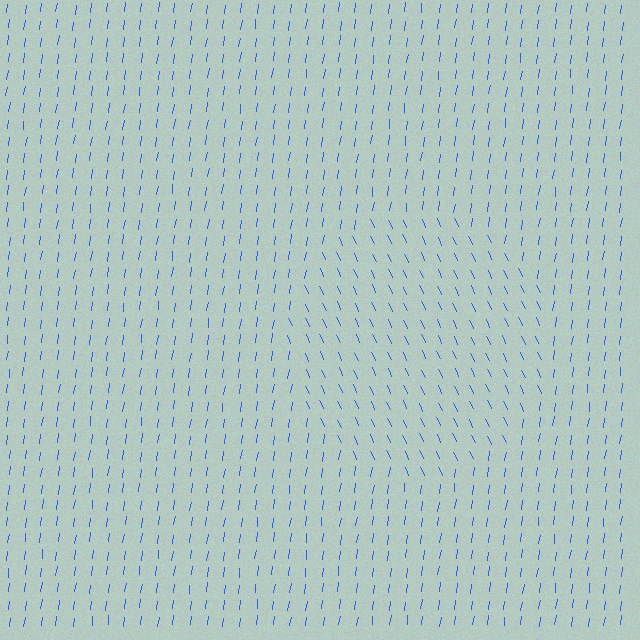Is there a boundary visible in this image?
Yes, there is a texture boundary formed by a change in line orientation.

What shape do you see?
I see a circle.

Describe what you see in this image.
The image is filled with small blue line segments. A circle region in the image has lines oriented differently from the surrounding lines, creating a visible texture boundary.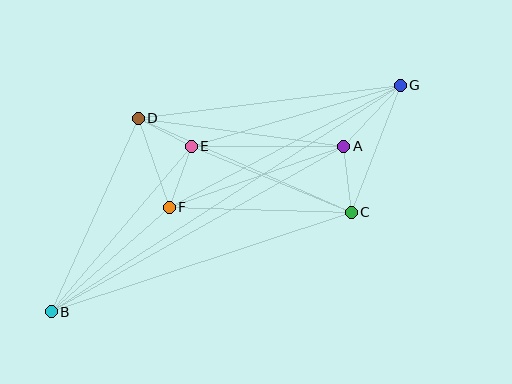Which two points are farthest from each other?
Points B and G are farthest from each other.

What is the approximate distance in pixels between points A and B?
The distance between A and B is approximately 336 pixels.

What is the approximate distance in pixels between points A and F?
The distance between A and F is approximately 185 pixels.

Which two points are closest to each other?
Points D and E are closest to each other.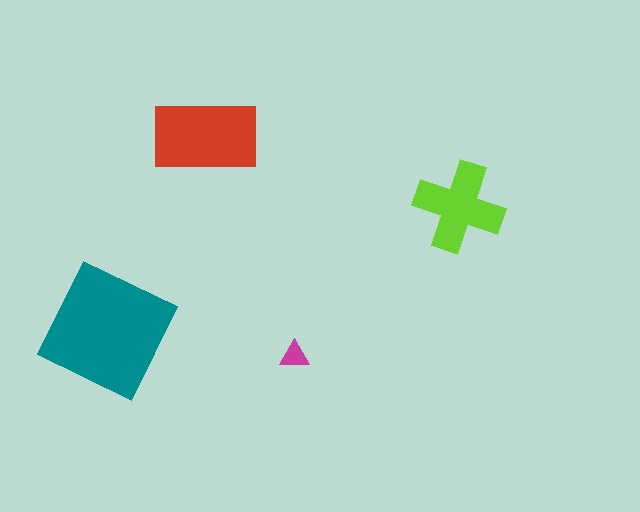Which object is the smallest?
The magenta triangle.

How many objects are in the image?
There are 4 objects in the image.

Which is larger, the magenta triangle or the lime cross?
The lime cross.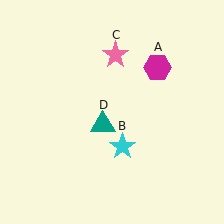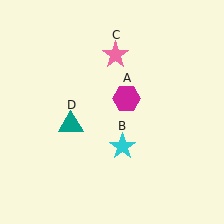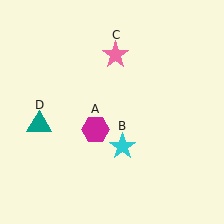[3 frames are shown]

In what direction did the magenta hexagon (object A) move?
The magenta hexagon (object A) moved down and to the left.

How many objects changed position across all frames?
2 objects changed position: magenta hexagon (object A), teal triangle (object D).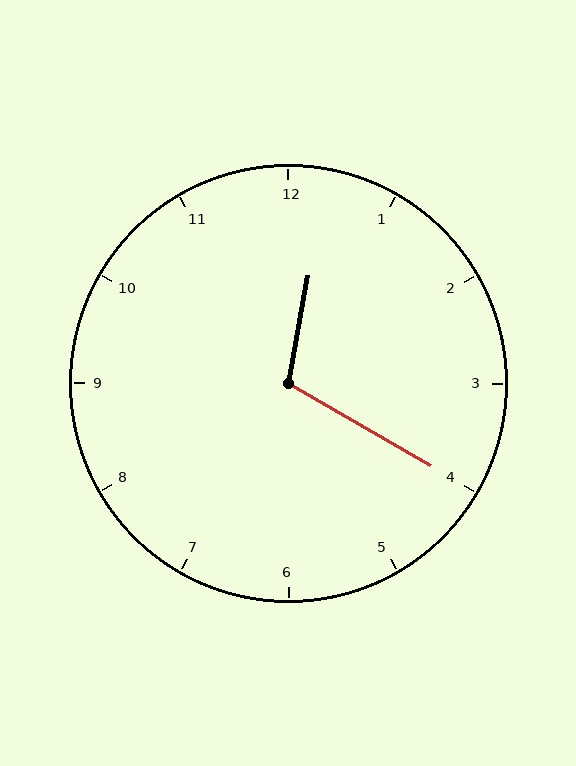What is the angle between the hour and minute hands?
Approximately 110 degrees.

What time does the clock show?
12:20.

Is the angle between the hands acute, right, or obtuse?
It is obtuse.